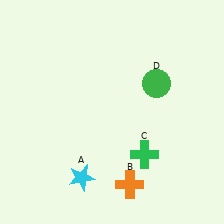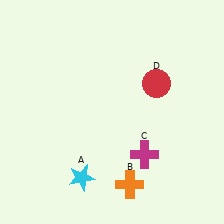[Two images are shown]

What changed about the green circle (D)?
In Image 1, D is green. In Image 2, it changed to red.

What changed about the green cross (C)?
In Image 1, C is green. In Image 2, it changed to magenta.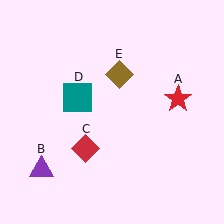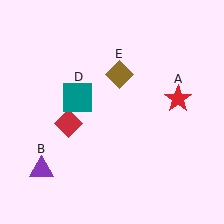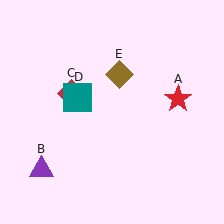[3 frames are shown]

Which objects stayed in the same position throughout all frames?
Red star (object A) and purple triangle (object B) and teal square (object D) and brown diamond (object E) remained stationary.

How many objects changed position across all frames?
1 object changed position: red diamond (object C).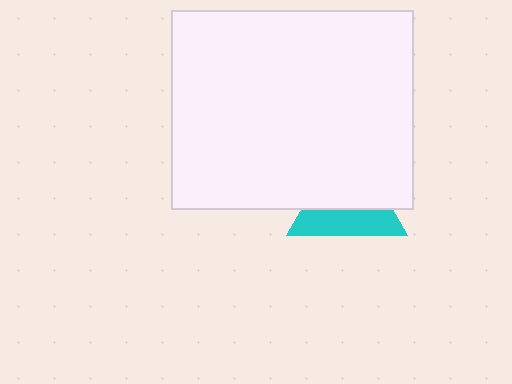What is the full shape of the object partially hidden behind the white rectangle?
The partially hidden object is a cyan triangle.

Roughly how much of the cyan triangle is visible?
A small part of it is visible (roughly 43%).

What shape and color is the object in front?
The object in front is a white rectangle.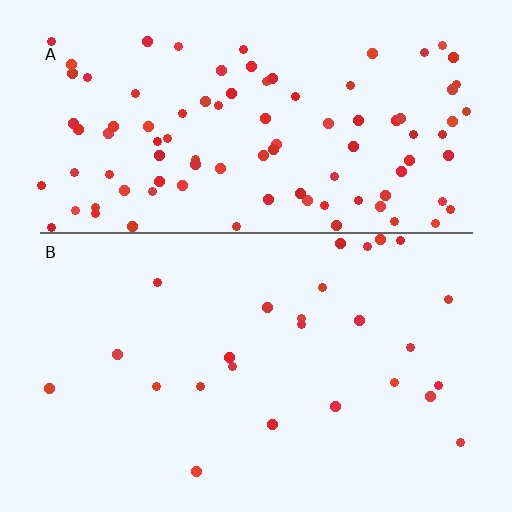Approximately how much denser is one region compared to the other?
Approximately 3.8× — region A over region B.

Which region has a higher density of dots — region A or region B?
A (the top).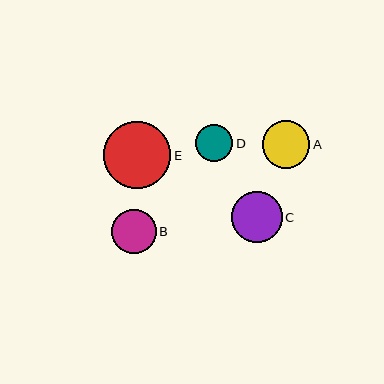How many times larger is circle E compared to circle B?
Circle E is approximately 1.5 times the size of circle B.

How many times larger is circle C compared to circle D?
Circle C is approximately 1.3 times the size of circle D.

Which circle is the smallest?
Circle D is the smallest with a size of approximately 37 pixels.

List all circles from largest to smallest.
From largest to smallest: E, C, A, B, D.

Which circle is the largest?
Circle E is the largest with a size of approximately 67 pixels.